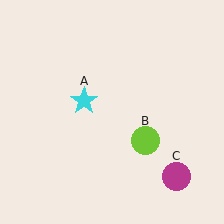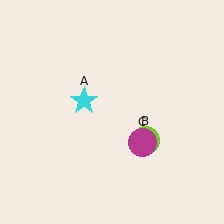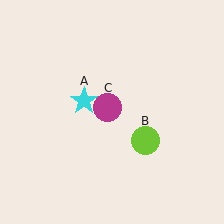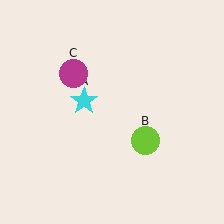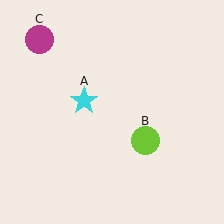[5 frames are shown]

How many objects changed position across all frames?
1 object changed position: magenta circle (object C).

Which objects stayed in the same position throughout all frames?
Cyan star (object A) and lime circle (object B) remained stationary.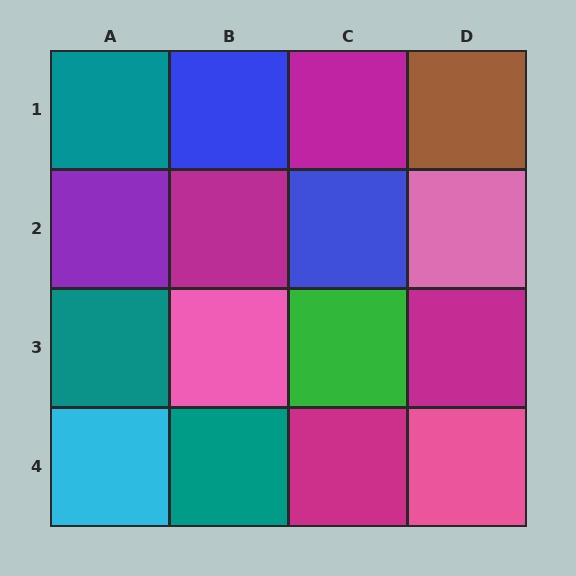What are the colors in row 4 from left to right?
Cyan, teal, magenta, pink.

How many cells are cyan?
1 cell is cyan.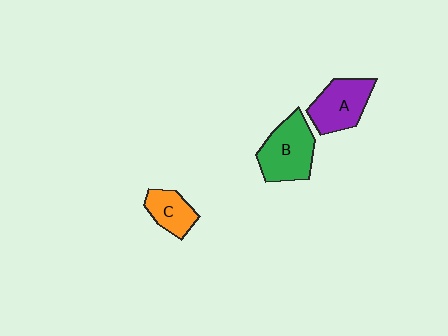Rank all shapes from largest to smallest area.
From largest to smallest: B (green), A (purple), C (orange).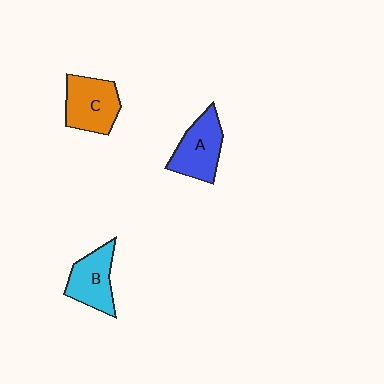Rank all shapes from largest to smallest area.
From largest to smallest: C (orange), A (blue), B (cyan).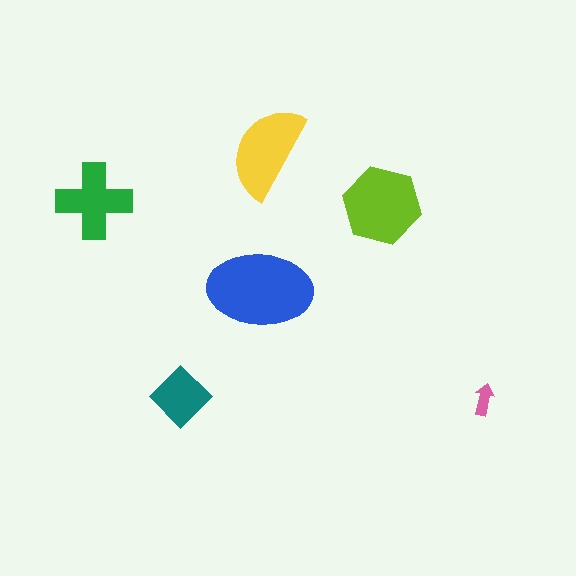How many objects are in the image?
There are 6 objects in the image.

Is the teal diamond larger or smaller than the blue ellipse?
Smaller.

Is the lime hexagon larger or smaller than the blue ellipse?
Smaller.